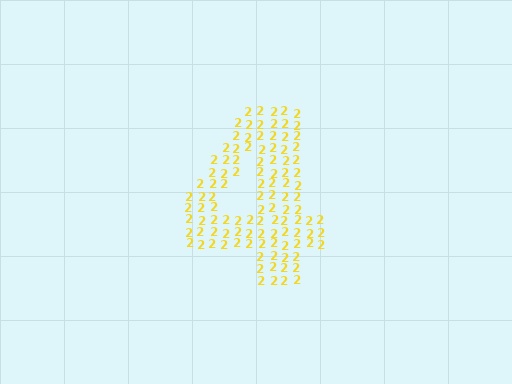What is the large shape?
The large shape is the digit 4.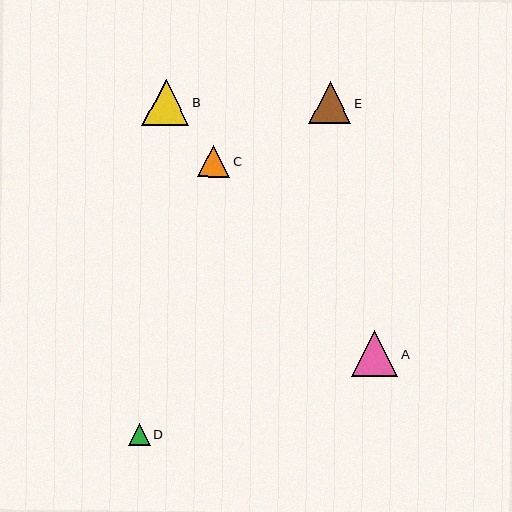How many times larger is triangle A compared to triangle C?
Triangle A is approximately 1.5 times the size of triangle C.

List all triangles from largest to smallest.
From largest to smallest: B, A, E, C, D.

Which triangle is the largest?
Triangle B is the largest with a size of approximately 47 pixels.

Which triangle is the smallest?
Triangle D is the smallest with a size of approximately 22 pixels.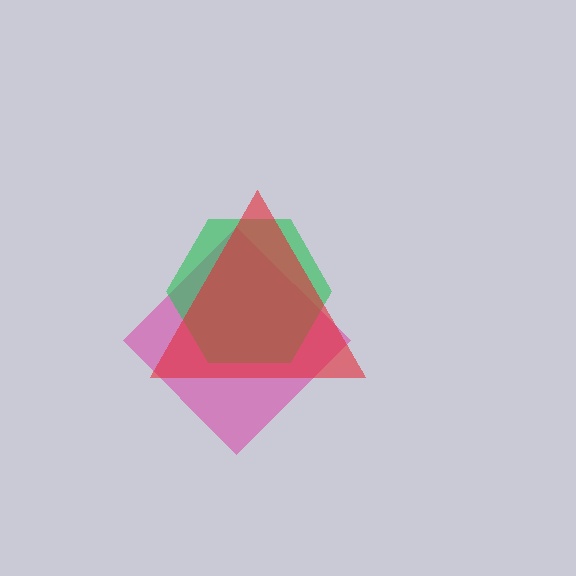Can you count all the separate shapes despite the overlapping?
Yes, there are 3 separate shapes.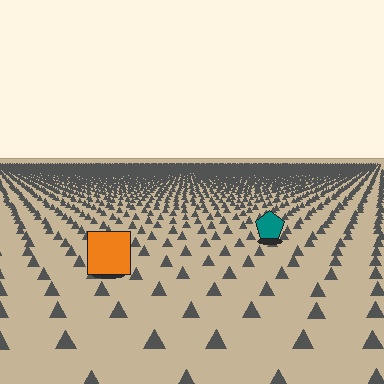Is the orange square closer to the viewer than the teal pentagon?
Yes. The orange square is closer — you can tell from the texture gradient: the ground texture is coarser near it.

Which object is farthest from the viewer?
The teal pentagon is farthest from the viewer. It appears smaller and the ground texture around it is denser.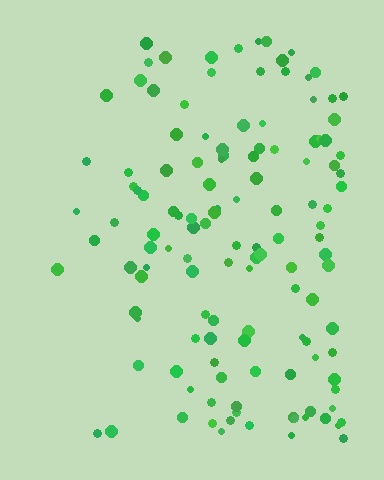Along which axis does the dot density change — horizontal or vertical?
Horizontal.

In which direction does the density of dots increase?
From left to right, with the right side densest.